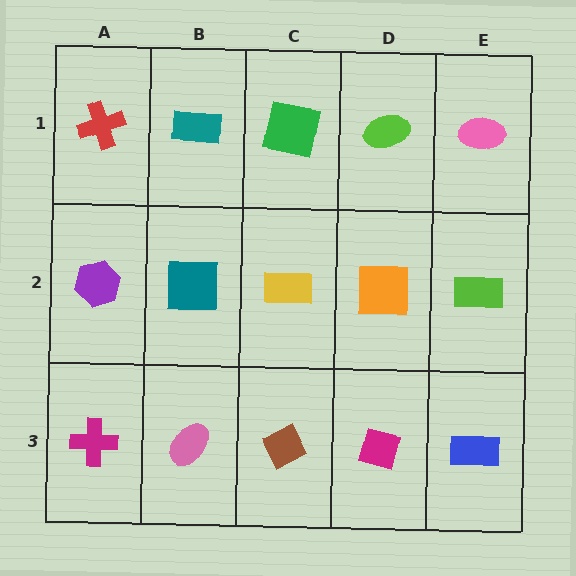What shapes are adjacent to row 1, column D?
An orange square (row 2, column D), a green square (row 1, column C), a pink ellipse (row 1, column E).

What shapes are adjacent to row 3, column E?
A lime rectangle (row 2, column E), a magenta square (row 3, column D).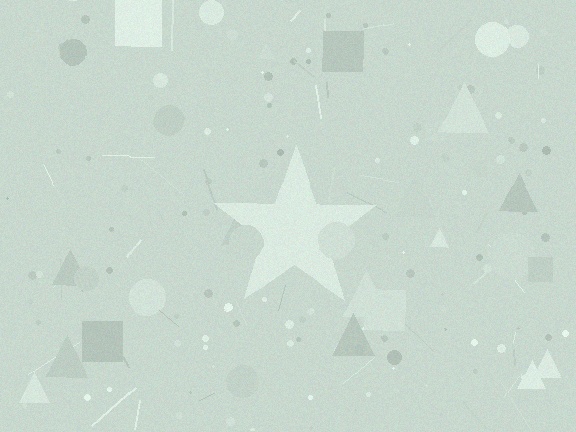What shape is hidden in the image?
A star is hidden in the image.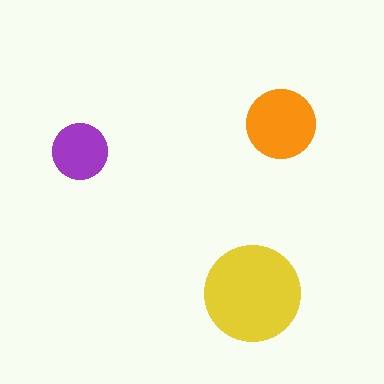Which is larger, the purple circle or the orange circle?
The orange one.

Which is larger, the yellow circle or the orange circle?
The yellow one.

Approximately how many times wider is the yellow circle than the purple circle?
About 1.5 times wider.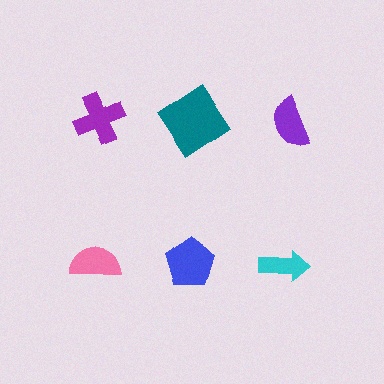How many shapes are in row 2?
3 shapes.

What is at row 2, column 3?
A cyan arrow.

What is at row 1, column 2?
A teal diamond.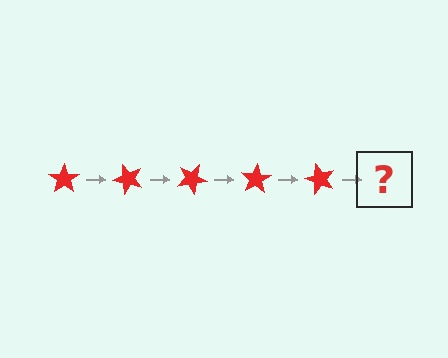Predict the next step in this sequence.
The next step is a red star rotated 250 degrees.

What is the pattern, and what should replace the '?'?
The pattern is that the star rotates 50 degrees each step. The '?' should be a red star rotated 250 degrees.